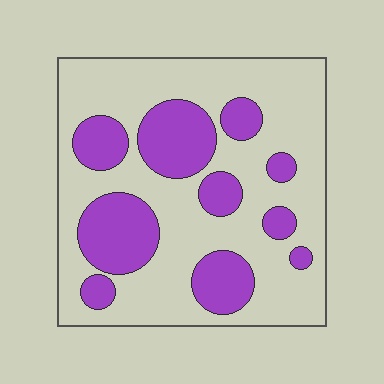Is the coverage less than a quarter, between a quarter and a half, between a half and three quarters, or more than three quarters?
Between a quarter and a half.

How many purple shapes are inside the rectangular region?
10.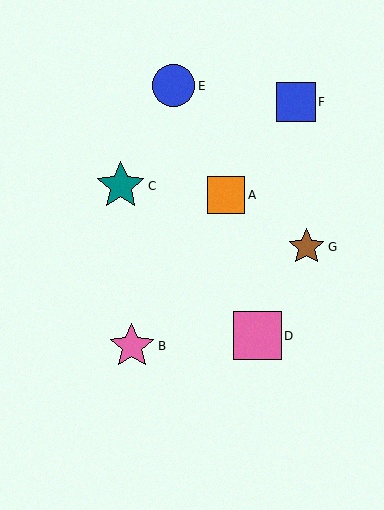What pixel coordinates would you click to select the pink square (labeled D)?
Click at (257, 336) to select the pink square D.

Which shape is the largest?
The teal star (labeled C) is the largest.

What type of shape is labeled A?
Shape A is an orange square.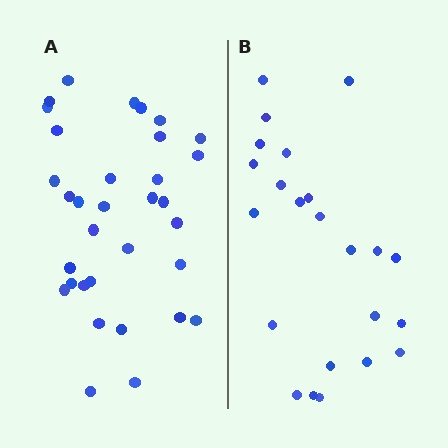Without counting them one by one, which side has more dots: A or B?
Region A (the left region) has more dots.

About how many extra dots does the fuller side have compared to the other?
Region A has roughly 10 or so more dots than region B.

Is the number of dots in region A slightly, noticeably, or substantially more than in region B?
Region A has noticeably more, but not dramatically so. The ratio is roughly 1.4 to 1.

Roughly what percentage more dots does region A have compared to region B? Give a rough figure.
About 45% more.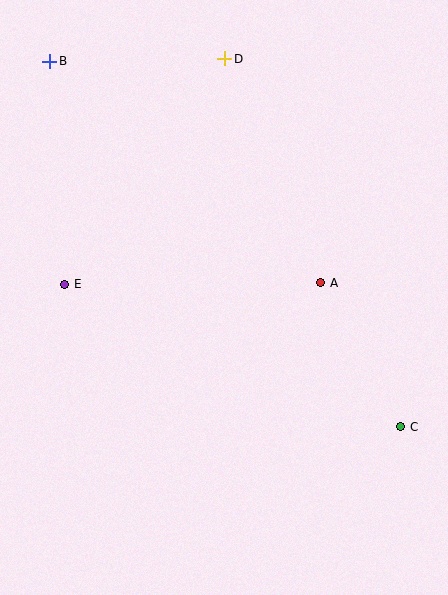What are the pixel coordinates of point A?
Point A is at (321, 283).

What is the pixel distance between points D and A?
The distance between D and A is 244 pixels.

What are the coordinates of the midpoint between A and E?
The midpoint between A and E is at (193, 284).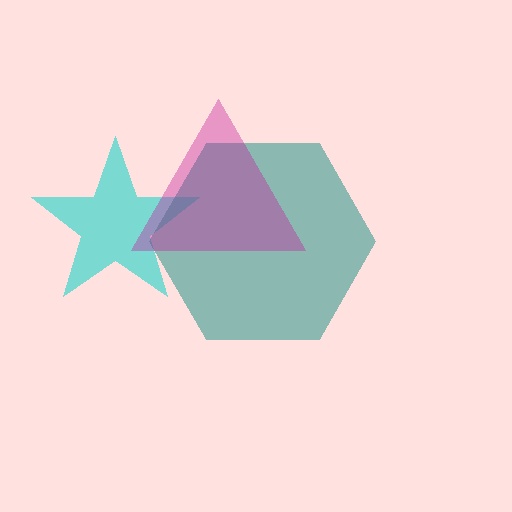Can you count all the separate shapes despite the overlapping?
Yes, there are 3 separate shapes.